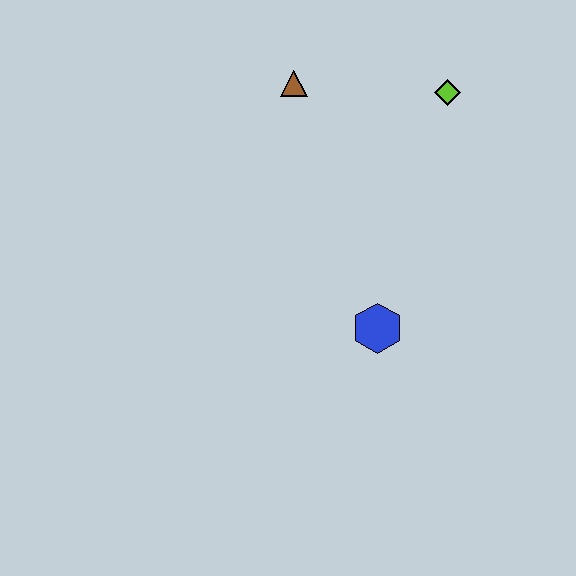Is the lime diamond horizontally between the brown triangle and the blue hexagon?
No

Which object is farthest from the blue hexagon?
The brown triangle is farthest from the blue hexagon.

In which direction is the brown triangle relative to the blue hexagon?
The brown triangle is above the blue hexagon.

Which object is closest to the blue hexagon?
The lime diamond is closest to the blue hexagon.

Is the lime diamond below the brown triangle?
Yes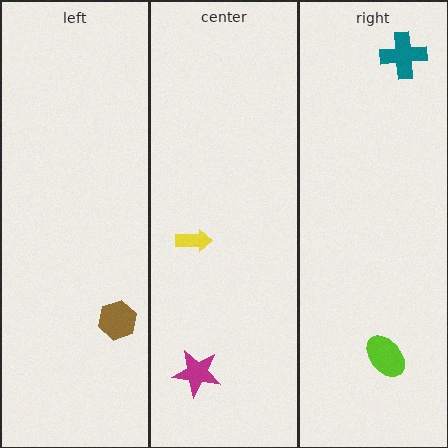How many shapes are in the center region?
2.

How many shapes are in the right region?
2.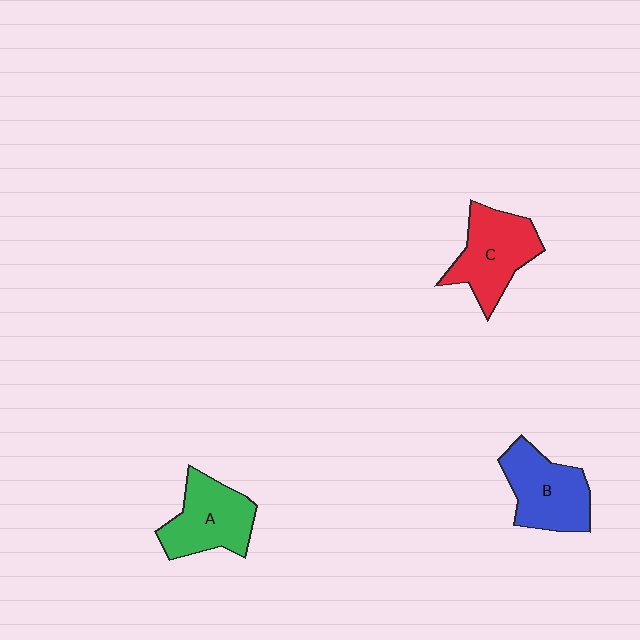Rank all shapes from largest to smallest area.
From largest to smallest: C (red), B (blue), A (green).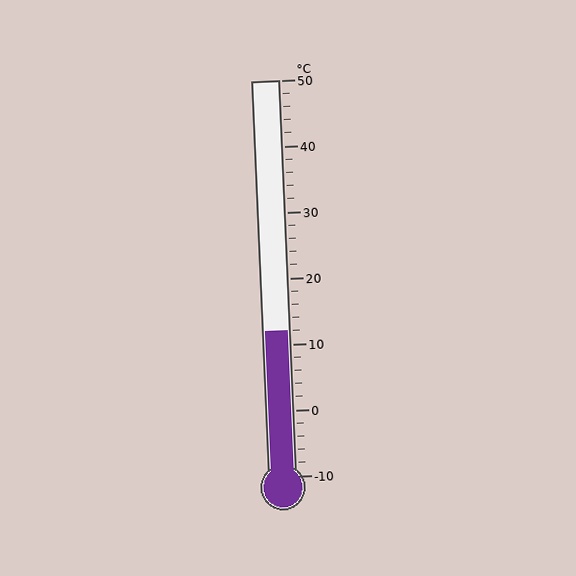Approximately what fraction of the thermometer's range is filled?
The thermometer is filled to approximately 35% of its range.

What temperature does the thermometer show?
The thermometer shows approximately 12°C.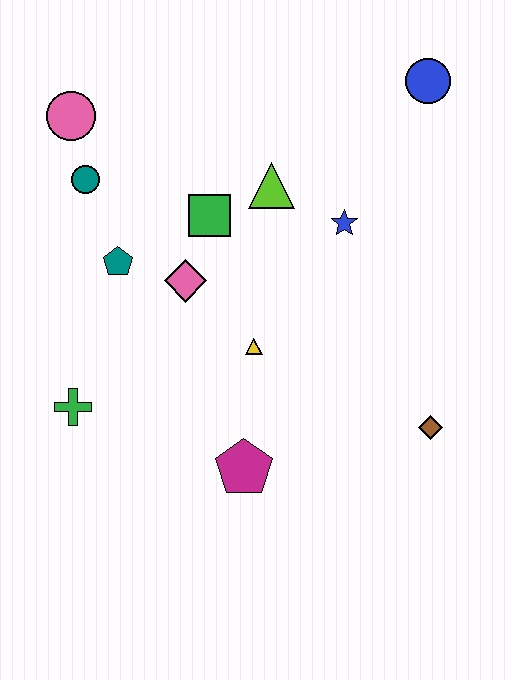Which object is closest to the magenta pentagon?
The yellow triangle is closest to the magenta pentagon.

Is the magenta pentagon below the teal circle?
Yes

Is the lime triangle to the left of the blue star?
Yes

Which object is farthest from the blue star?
The green cross is farthest from the blue star.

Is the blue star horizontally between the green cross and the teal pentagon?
No